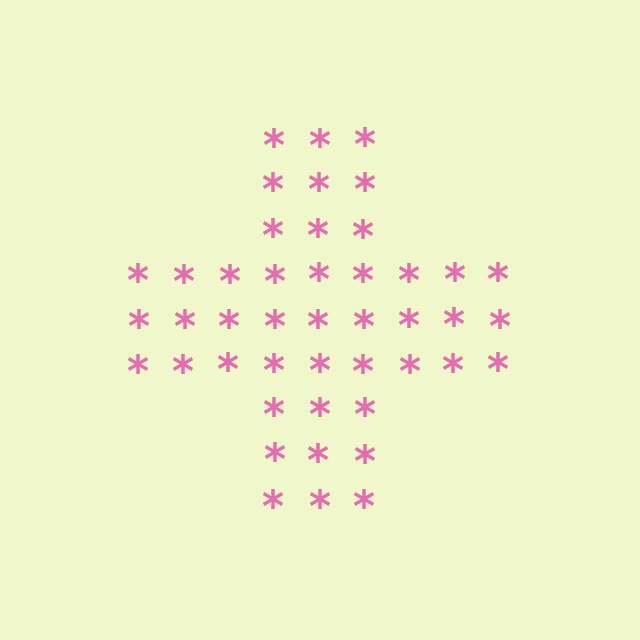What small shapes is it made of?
It is made of small asterisks.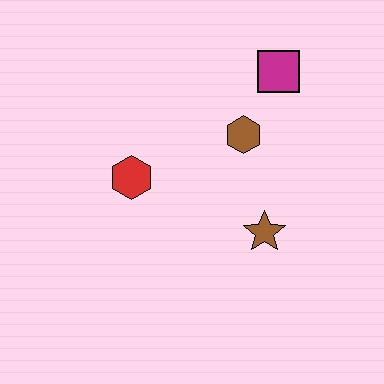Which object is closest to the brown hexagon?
The magenta square is closest to the brown hexagon.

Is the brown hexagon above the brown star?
Yes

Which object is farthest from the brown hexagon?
The red hexagon is farthest from the brown hexagon.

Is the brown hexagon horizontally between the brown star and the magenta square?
No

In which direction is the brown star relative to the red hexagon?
The brown star is to the right of the red hexagon.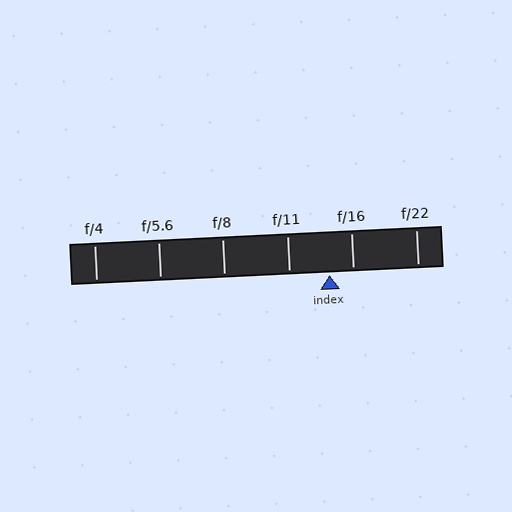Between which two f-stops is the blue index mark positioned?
The index mark is between f/11 and f/16.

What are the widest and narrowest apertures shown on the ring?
The widest aperture shown is f/4 and the narrowest is f/22.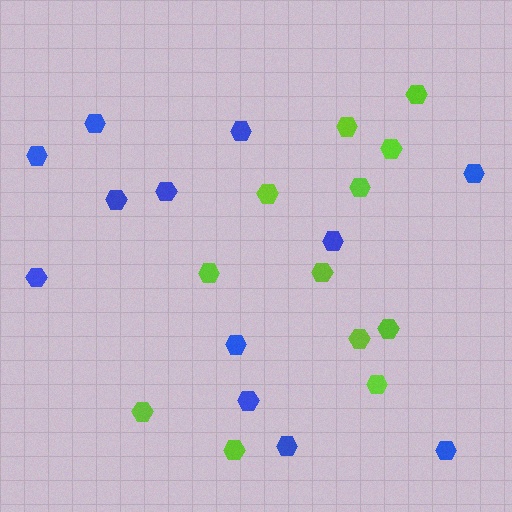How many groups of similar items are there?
There are 2 groups: one group of blue hexagons (12) and one group of lime hexagons (12).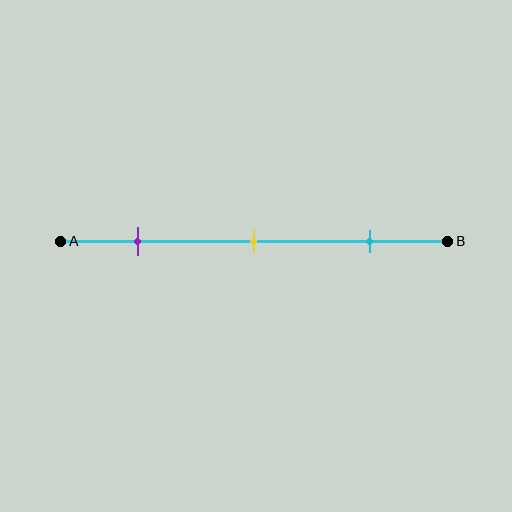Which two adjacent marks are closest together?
The purple and yellow marks are the closest adjacent pair.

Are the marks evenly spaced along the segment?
Yes, the marks are approximately evenly spaced.